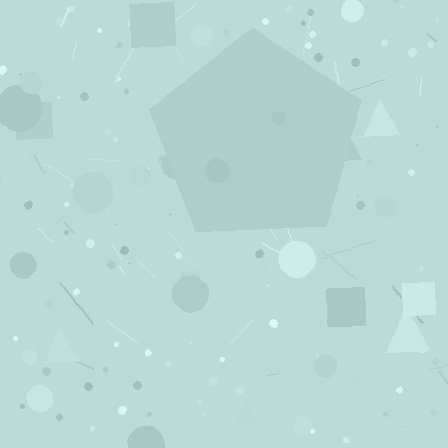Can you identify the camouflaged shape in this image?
The camouflaged shape is a pentagon.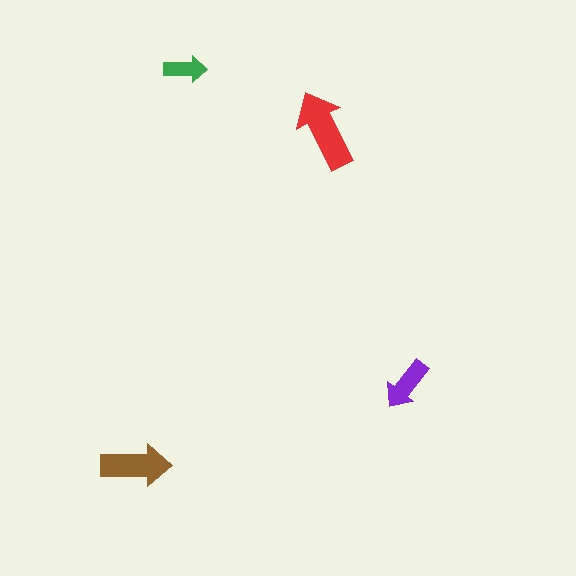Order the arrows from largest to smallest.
the red one, the brown one, the purple one, the green one.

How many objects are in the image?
There are 4 objects in the image.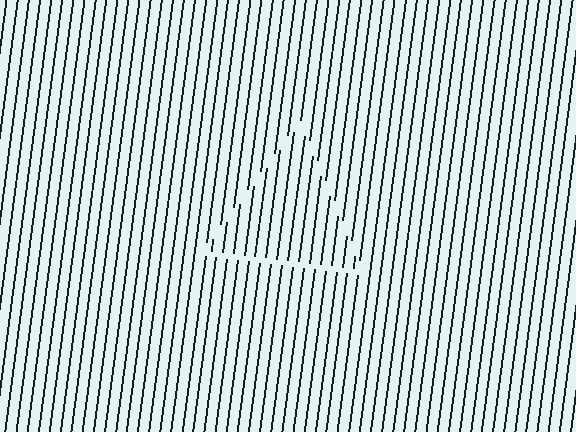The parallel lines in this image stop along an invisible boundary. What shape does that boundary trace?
An illusory triangle. The interior of the shape contains the same grating, shifted by half a period — the contour is defined by the phase discontinuity where line-ends from the inner and outer gratings abut.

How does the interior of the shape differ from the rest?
The interior of the shape contains the same grating, shifted by half a period — the contour is defined by the phase discontinuity where line-ends from the inner and outer gratings abut.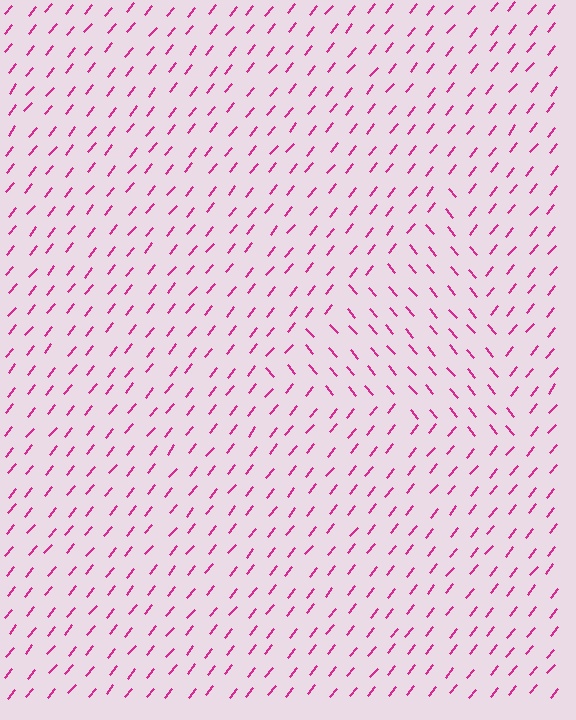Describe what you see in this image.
The image is filled with small magenta line segments. A triangle region in the image has lines oriented differently from the surrounding lines, creating a visible texture boundary.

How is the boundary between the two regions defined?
The boundary is defined purely by a change in line orientation (approximately 80 degrees difference). All lines are the same color and thickness.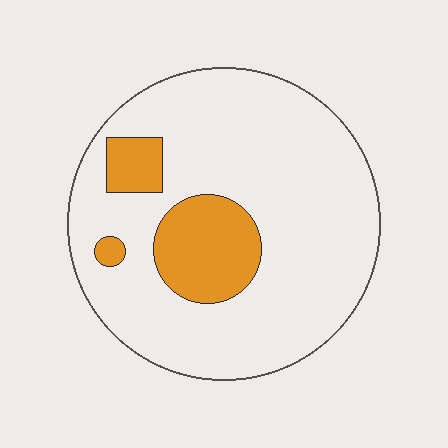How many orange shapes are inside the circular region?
3.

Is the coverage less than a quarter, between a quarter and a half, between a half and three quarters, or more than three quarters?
Less than a quarter.